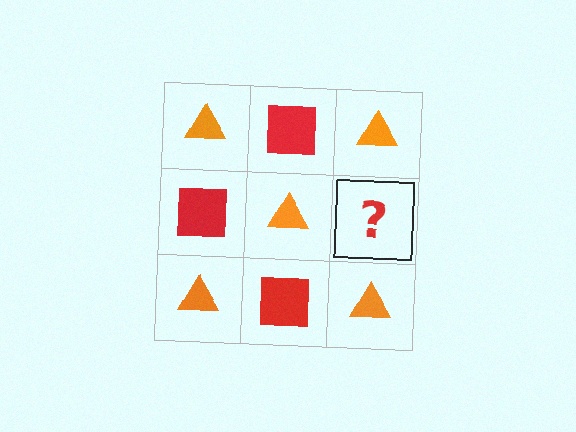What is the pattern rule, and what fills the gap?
The rule is that it alternates orange triangle and red square in a checkerboard pattern. The gap should be filled with a red square.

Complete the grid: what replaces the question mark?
The question mark should be replaced with a red square.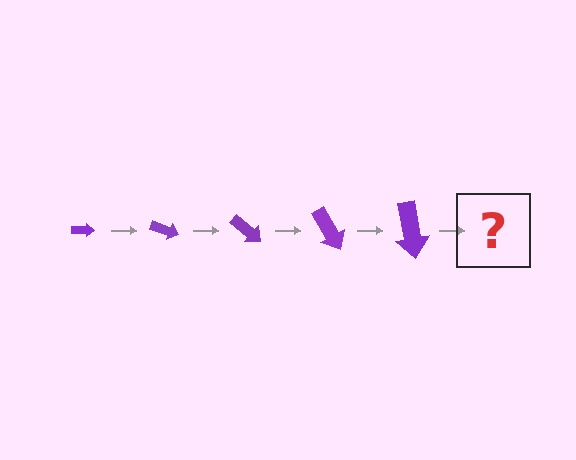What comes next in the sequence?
The next element should be an arrow, larger than the previous one and rotated 100 degrees from the start.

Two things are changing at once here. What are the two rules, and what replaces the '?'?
The two rules are that the arrow grows larger each step and it rotates 20 degrees each step. The '?' should be an arrow, larger than the previous one and rotated 100 degrees from the start.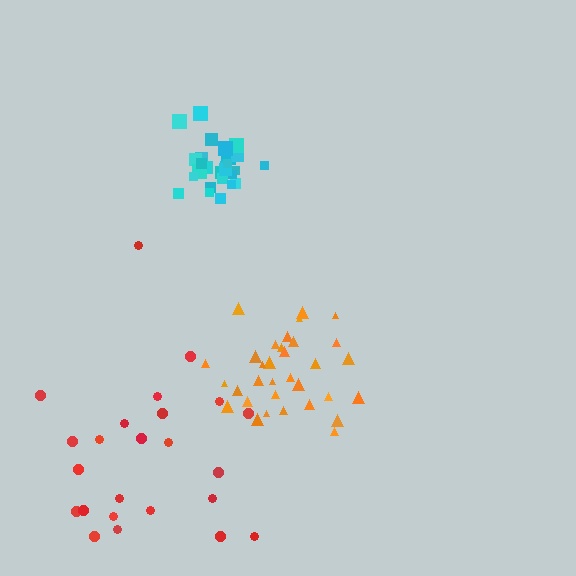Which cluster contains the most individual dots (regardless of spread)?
Orange (33).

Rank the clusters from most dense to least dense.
cyan, orange, red.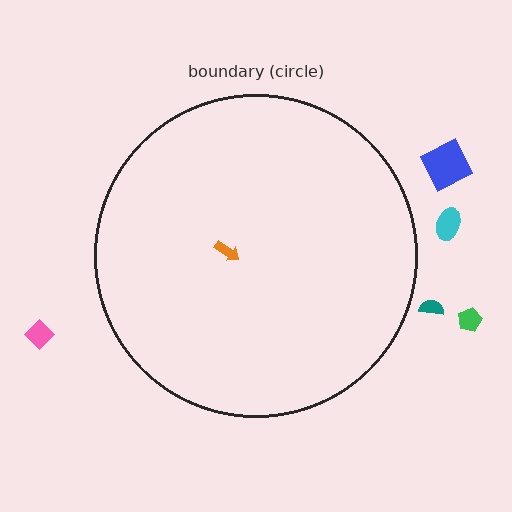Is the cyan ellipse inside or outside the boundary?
Outside.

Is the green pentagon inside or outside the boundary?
Outside.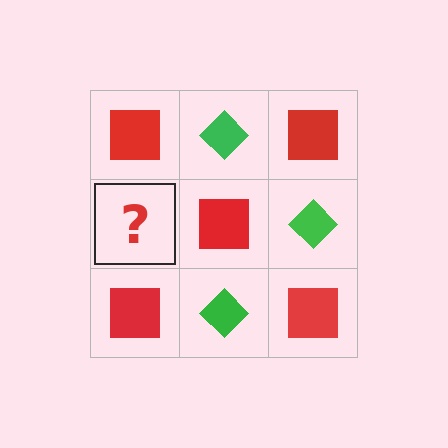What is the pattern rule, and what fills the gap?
The rule is that it alternates red square and green diamond in a checkerboard pattern. The gap should be filled with a green diamond.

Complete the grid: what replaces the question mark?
The question mark should be replaced with a green diamond.